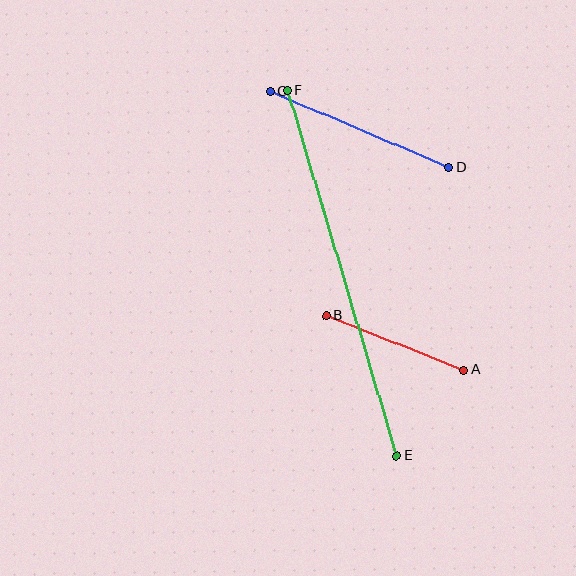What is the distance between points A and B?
The distance is approximately 148 pixels.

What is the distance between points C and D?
The distance is approximately 194 pixels.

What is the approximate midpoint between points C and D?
The midpoint is at approximately (360, 129) pixels.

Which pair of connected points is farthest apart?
Points E and F are farthest apart.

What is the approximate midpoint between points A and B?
The midpoint is at approximately (395, 343) pixels.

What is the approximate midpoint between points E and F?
The midpoint is at approximately (342, 273) pixels.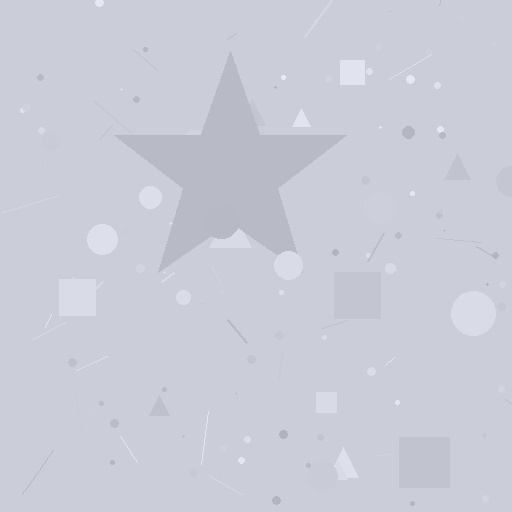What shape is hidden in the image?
A star is hidden in the image.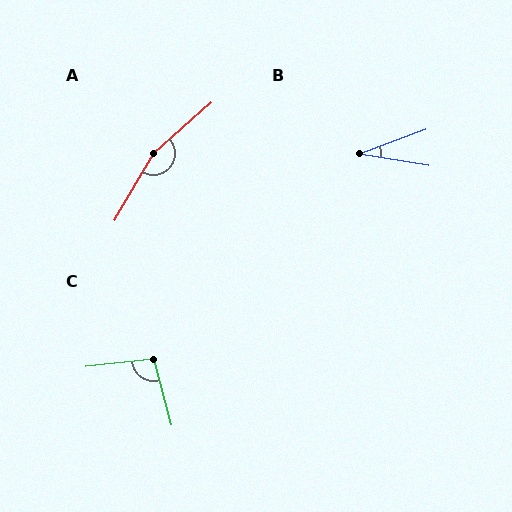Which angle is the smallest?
B, at approximately 30 degrees.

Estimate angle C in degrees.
Approximately 98 degrees.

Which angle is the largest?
A, at approximately 161 degrees.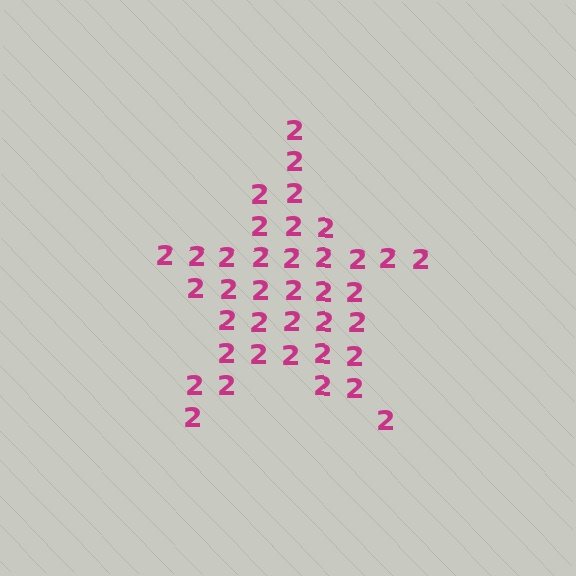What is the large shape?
The large shape is a star.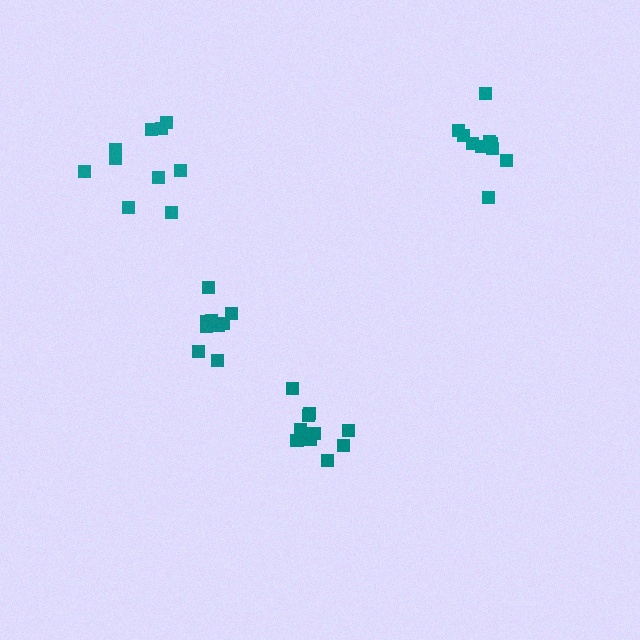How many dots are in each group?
Group 1: 10 dots, Group 2: 10 dots, Group 3: 9 dots, Group 4: 10 dots (39 total).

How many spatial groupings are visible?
There are 4 spatial groupings.